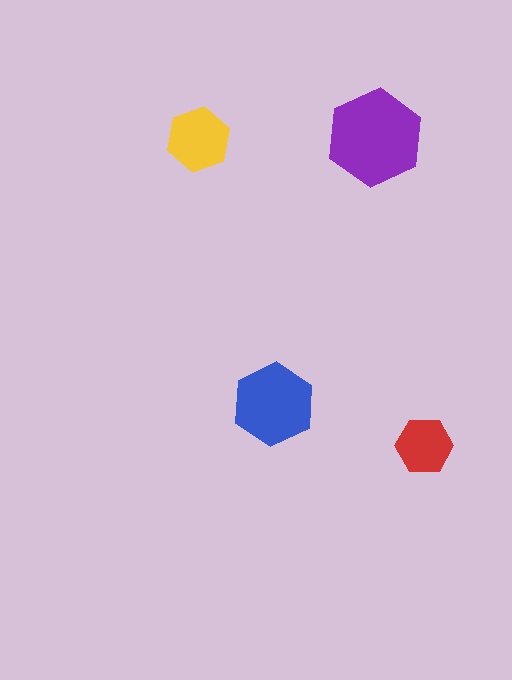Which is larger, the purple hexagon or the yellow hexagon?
The purple one.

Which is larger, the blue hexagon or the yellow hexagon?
The blue one.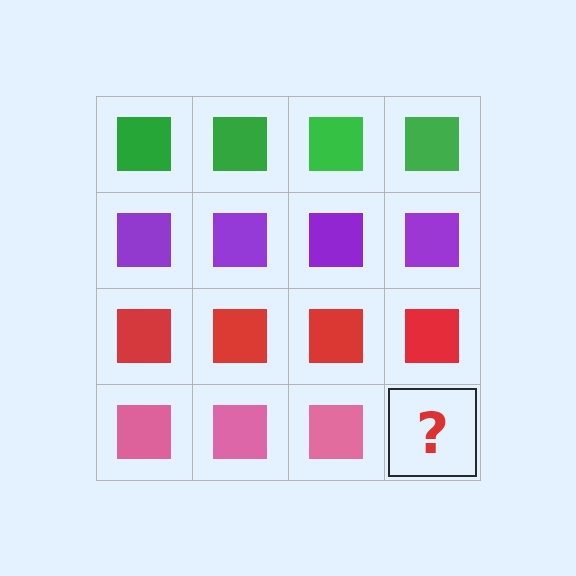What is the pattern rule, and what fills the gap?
The rule is that each row has a consistent color. The gap should be filled with a pink square.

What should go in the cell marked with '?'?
The missing cell should contain a pink square.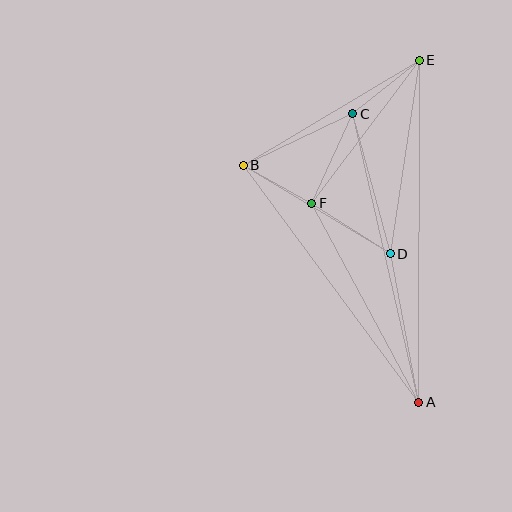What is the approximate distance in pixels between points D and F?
The distance between D and F is approximately 93 pixels.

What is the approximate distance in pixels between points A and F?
The distance between A and F is approximately 226 pixels.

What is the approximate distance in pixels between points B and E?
The distance between B and E is approximately 204 pixels.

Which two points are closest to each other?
Points B and F are closest to each other.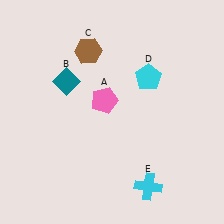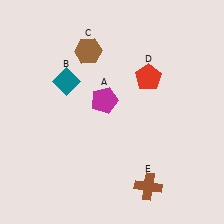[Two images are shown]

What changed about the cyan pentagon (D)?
In Image 1, D is cyan. In Image 2, it changed to red.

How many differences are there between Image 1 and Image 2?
There are 3 differences between the two images.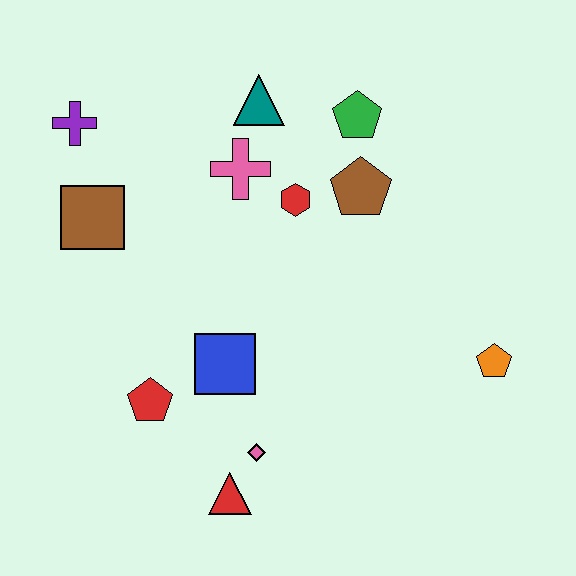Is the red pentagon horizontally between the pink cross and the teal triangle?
No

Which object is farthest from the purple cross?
The orange pentagon is farthest from the purple cross.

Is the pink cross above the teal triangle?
No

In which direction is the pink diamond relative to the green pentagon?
The pink diamond is below the green pentagon.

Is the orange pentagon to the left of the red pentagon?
No